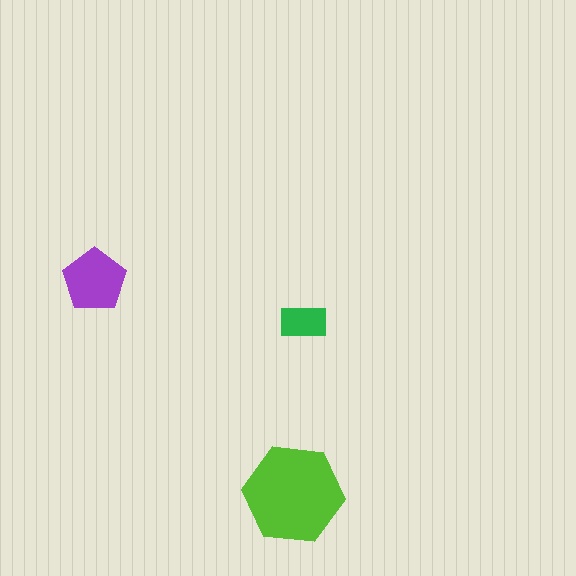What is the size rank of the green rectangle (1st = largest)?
3rd.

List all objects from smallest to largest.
The green rectangle, the purple pentagon, the lime hexagon.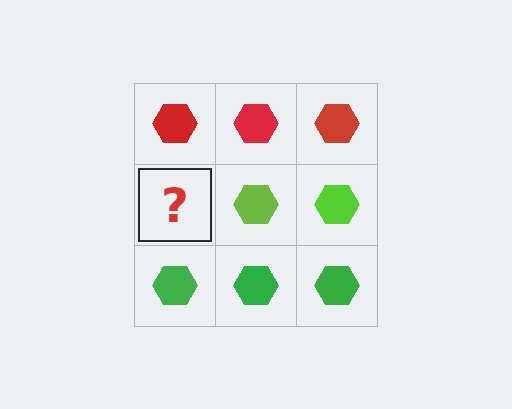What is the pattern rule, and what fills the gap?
The rule is that each row has a consistent color. The gap should be filled with a lime hexagon.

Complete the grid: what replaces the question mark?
The question mark should be replaced with a lime hexagon.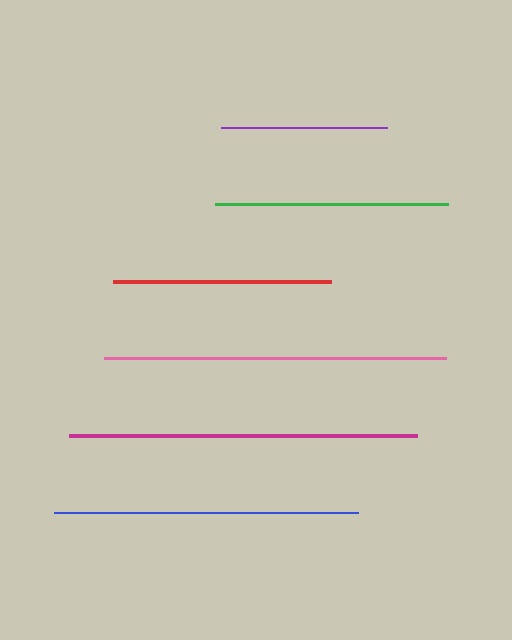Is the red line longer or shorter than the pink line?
The pink line is longer than the red line.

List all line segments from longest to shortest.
From longest to shortest: magenta, pink, blue, green, red, purple.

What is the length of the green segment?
The green segment is approximately 233 pixels long.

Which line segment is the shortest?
The purple line is the shortest at approximately 166 pixels.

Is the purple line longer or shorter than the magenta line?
The magenta line is longer than the purple line.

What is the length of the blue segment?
The blue segment is approximately 304 pixels long.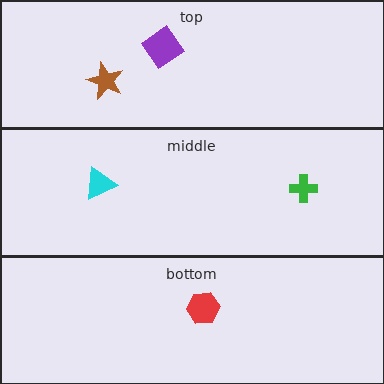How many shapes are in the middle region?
2.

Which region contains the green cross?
The middle region.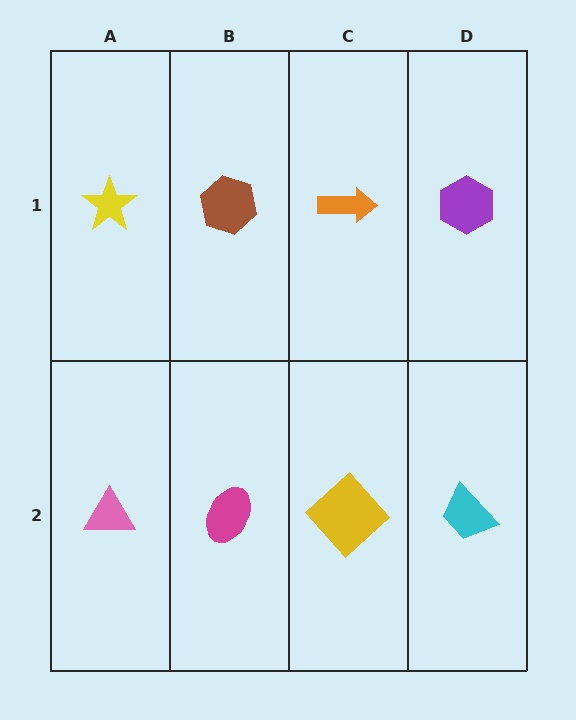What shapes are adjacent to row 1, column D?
A cyan trapezoid (row 2, column D), an orange arrow (row 1, column C).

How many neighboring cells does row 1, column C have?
3.